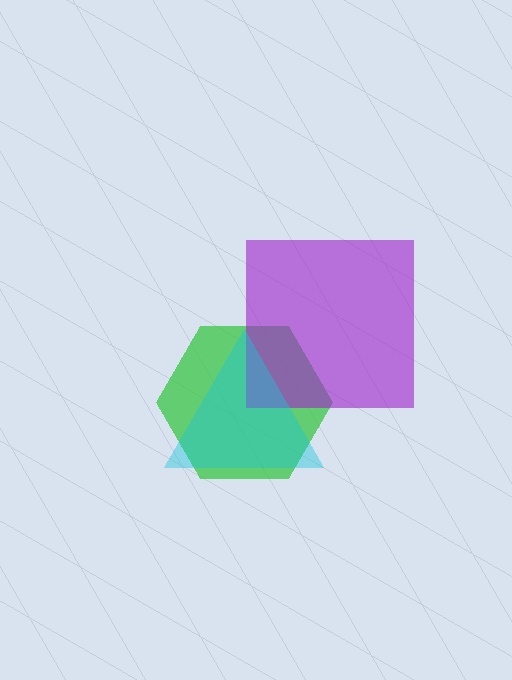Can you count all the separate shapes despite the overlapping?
Yes, there are 3 separate shapes.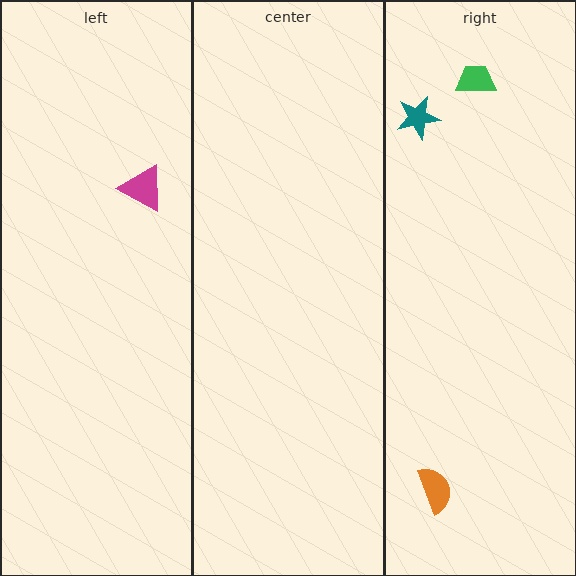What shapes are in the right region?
The teal star, the green trapezoid, the orange semicircle.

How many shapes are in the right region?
3.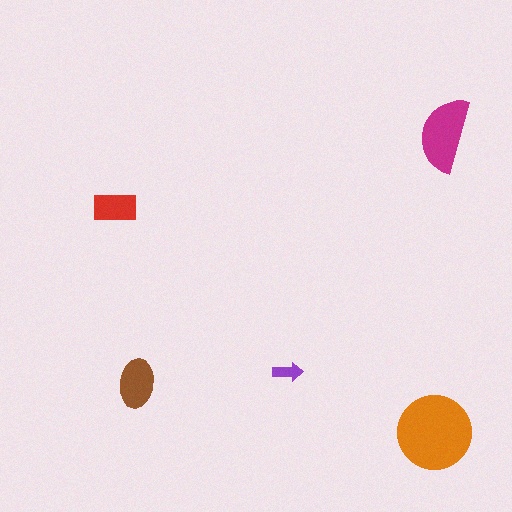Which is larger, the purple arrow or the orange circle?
The orange circle.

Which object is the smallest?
The purple arrow.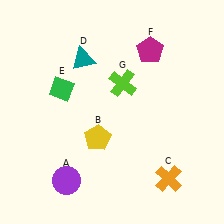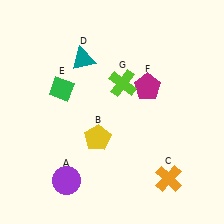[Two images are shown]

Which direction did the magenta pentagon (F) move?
The magenta pentagon (F) moved down.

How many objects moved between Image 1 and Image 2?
1 object moved between the two images.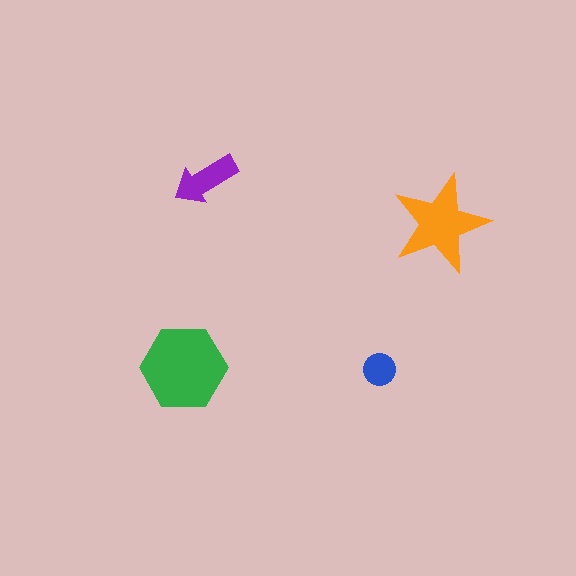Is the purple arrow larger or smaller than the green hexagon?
Smaller.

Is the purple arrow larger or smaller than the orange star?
Smaller.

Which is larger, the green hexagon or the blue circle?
The green hexagon.